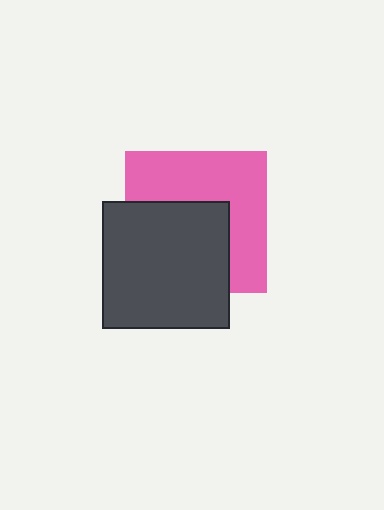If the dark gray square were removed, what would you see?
You would see the complete pink square.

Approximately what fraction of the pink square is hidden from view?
Roughly 47% of the pink square is hidden behind the dark gray square.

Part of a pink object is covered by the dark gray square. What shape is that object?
It is a square.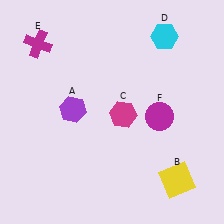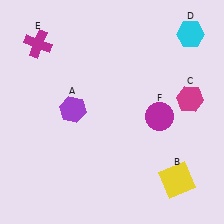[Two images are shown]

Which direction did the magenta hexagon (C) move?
The magenta hexagon (C) moved right.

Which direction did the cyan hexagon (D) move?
The cyan hexagon (D) moved right.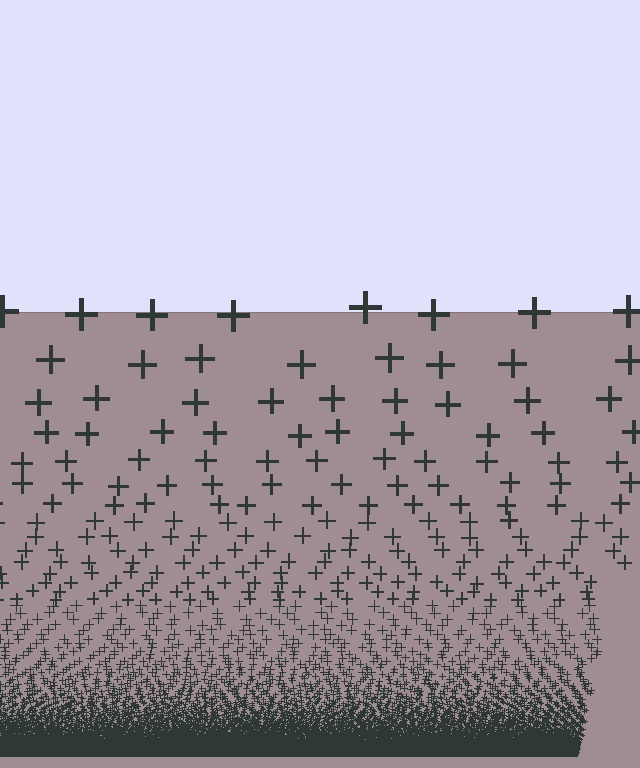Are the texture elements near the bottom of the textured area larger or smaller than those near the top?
Smaller. The gradient is inverted — elements near the bottom are smaller and denser.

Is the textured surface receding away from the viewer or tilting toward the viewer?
The surface appears to tilt toward the viewer. Texture elements get larger and sparser toward the top.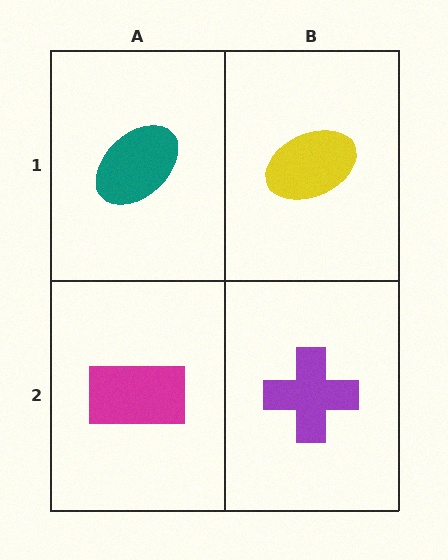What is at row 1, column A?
A teal ellipse.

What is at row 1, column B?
A yellow ellipse.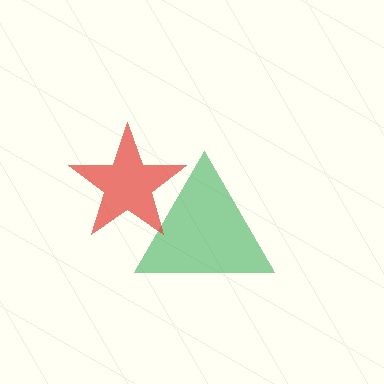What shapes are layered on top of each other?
The layered shapes are: a green triangle, a red star.